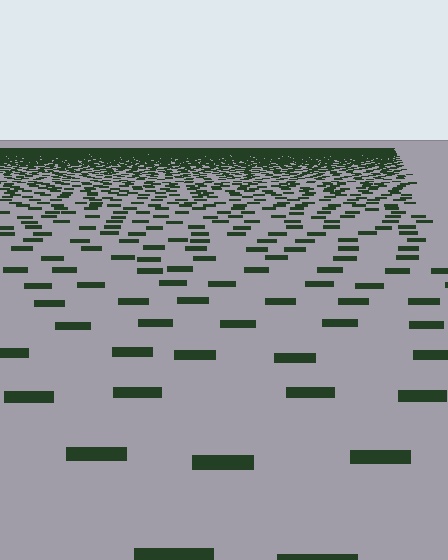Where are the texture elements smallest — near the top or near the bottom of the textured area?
Near the top.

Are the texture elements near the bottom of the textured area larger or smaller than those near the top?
Larger. Near the bottom, elements are closer to the viewer and appear at a bigger on-screen size.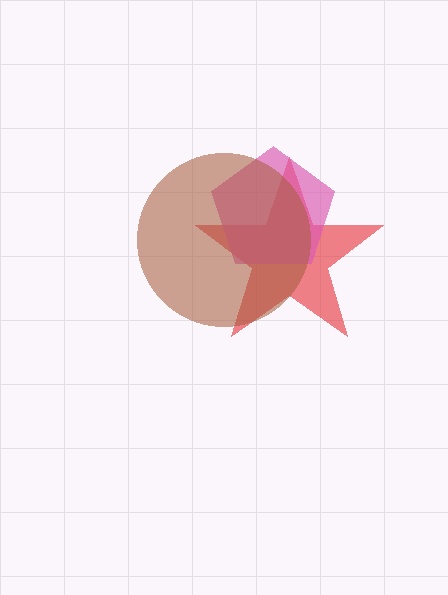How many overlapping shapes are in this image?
There are 3 overlapping shapes in the image.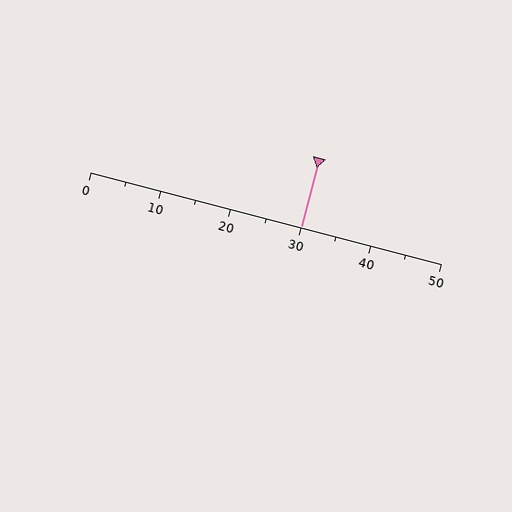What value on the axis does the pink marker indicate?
The marker indicates approximately 30.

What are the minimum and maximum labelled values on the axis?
The axis runs from 0 to 50.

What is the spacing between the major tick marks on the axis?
The major ticks are spaced 10 apart.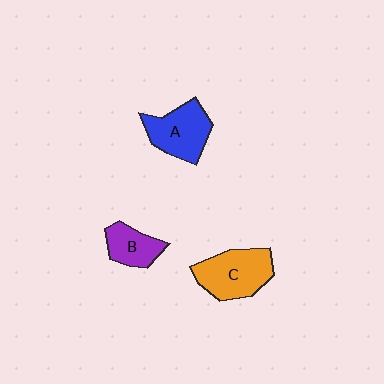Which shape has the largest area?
Shape C (orange).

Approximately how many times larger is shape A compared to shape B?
Approximately 1.5 times.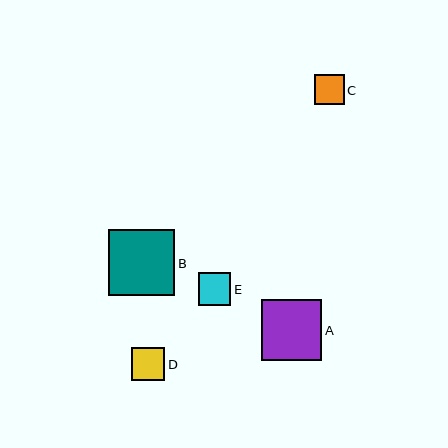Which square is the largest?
Square B is the largest with a size of approximately 67 pixels.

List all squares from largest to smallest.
From largest to smallest: B, A, D, E, C.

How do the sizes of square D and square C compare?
Square D and square C are approximately the same size.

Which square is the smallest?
Square C is the smallest with a size of approximately 30 pixels.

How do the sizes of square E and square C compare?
Square E and square C are approximately the same size.